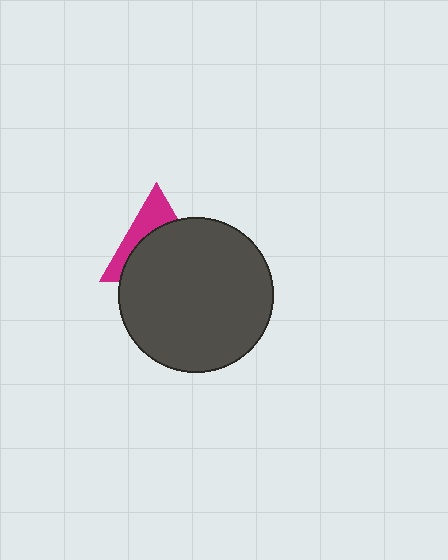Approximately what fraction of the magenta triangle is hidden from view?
Roughly 64% of the magenta triangle is hidden behind the dark gray circle.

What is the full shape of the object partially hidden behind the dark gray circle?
The partially hidden object is a magenta triangle.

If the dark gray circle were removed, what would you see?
You would see the complete magenta triangle.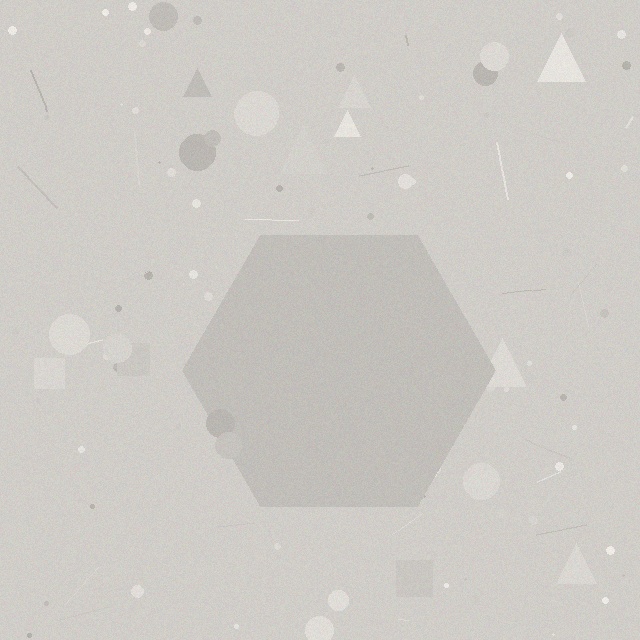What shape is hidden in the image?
A hexagon is hidden in the image.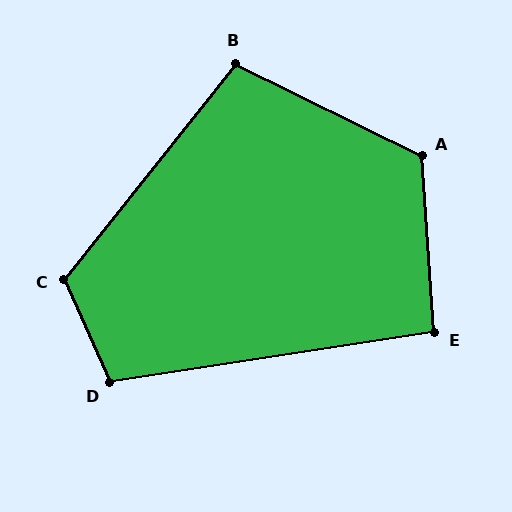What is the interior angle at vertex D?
Approximately 105 degrees (obtuse).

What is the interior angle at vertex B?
Approximately 102 degrees (obtuse).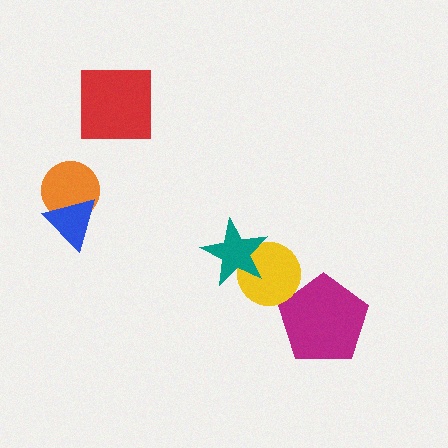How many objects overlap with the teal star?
1 object overlaps with the teal star.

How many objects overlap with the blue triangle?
1 object overlaps with the blue triangle.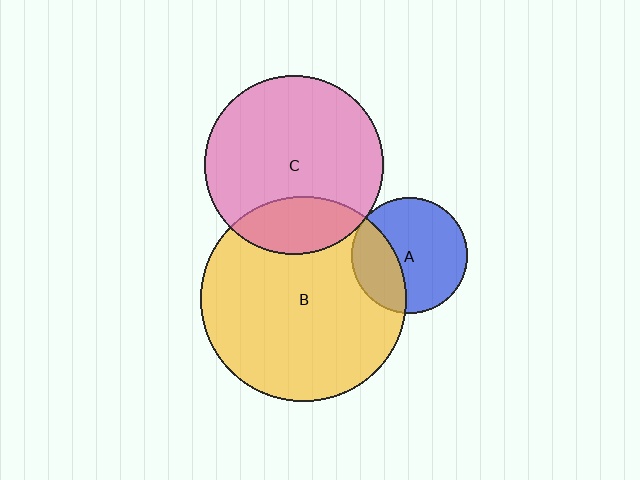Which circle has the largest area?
Circle B (yellow).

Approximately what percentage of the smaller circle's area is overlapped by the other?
Approximately 30%.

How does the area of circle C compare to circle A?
Approximately 2.4 times.